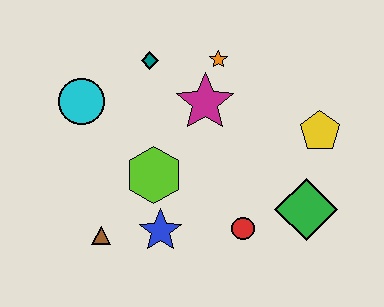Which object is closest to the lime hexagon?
The blue star is closest to the lime hexagon.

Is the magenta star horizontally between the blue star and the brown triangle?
No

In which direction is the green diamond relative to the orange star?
The green diamond is below the orange star.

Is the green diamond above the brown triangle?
Yes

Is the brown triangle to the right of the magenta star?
No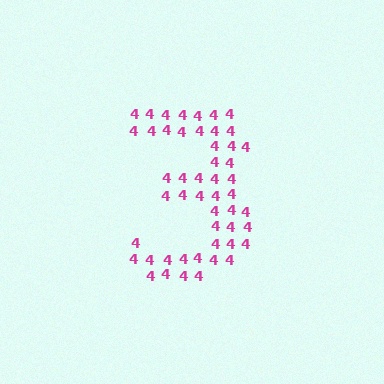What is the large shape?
The large shape is the digit 3.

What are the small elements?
The small elements are digit 4's.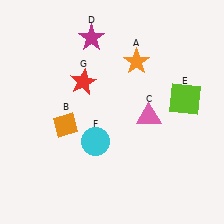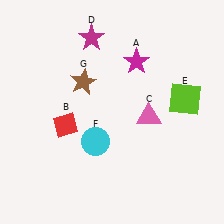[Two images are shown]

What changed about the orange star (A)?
In Image 1, A is orange. In Image 2, it changed to magenta.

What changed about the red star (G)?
In Image 1, G is red. In Image 2, it changed to brown.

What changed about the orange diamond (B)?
In Image 1, B is orange. In Image 2, it changed to red.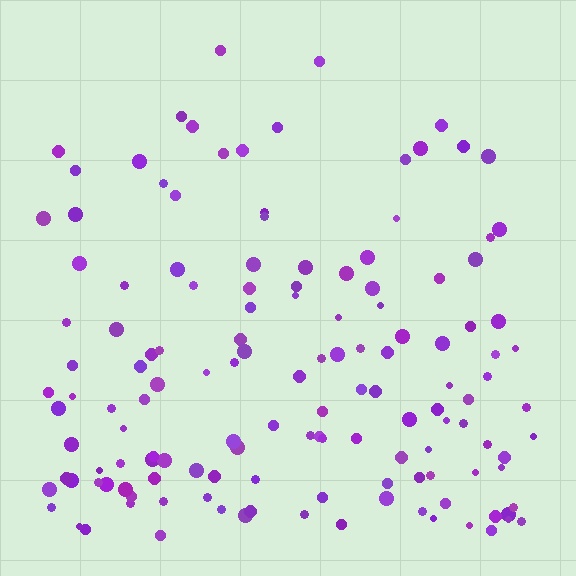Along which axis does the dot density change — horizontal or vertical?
Vertical.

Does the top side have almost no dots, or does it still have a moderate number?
Still a moderate number, just noticeably fewer than the bottom.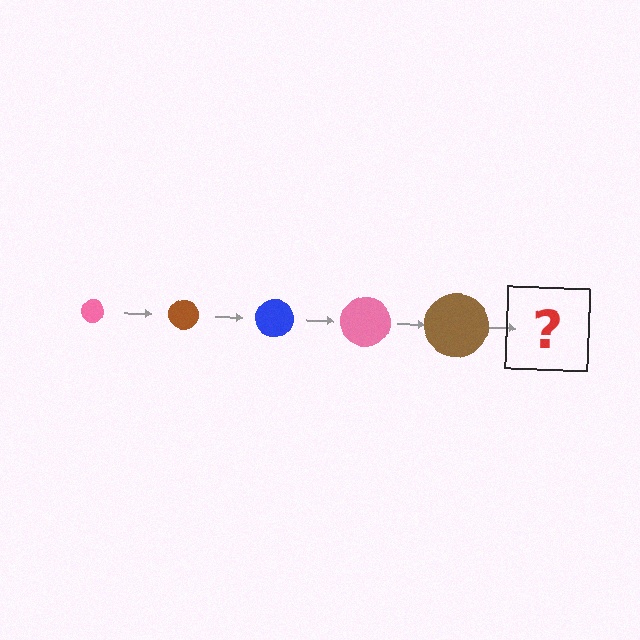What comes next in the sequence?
The next element should be a blue circle, larger than the previous one.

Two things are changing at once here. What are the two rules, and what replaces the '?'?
The two rules are that the circle grows larger each step and the color cycles through pink, brown, and blue. The '?' should be a blue circle, larger than the previous one.